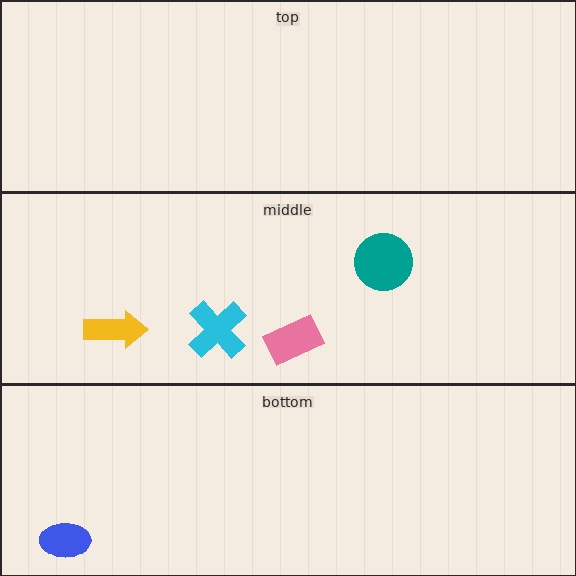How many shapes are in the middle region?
4.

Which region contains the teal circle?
The middle region.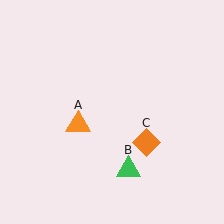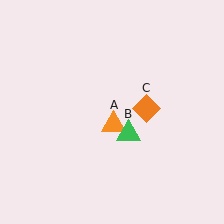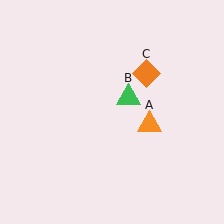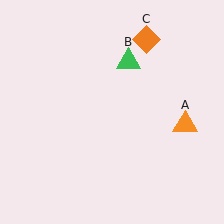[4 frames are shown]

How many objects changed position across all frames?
3 objects changed position: orange triangle (object A), green triangle (object B), orange diamond (object C).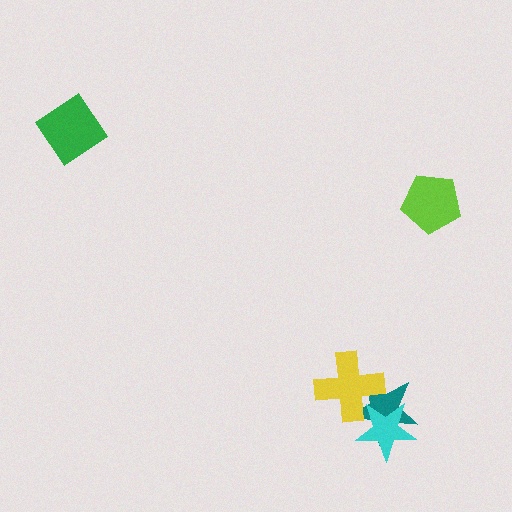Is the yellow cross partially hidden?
No, no other shape covers it.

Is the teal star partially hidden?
Yes, it is partially covered by another shape.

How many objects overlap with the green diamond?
0 objects overlap with the green diamond.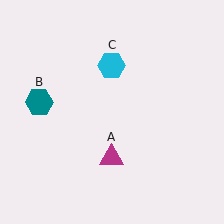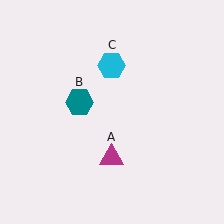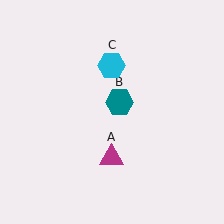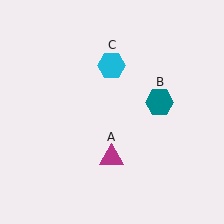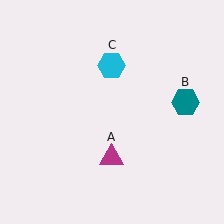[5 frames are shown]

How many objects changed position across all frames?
1 object changed position: teal hexagon (object B).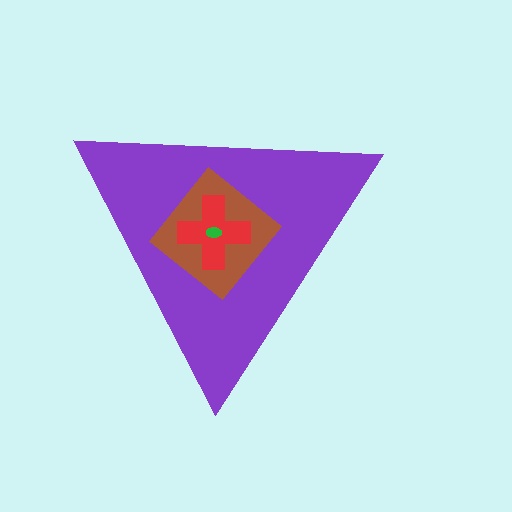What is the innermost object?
The green ellipse.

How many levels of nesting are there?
4.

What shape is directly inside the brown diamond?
The red cross.